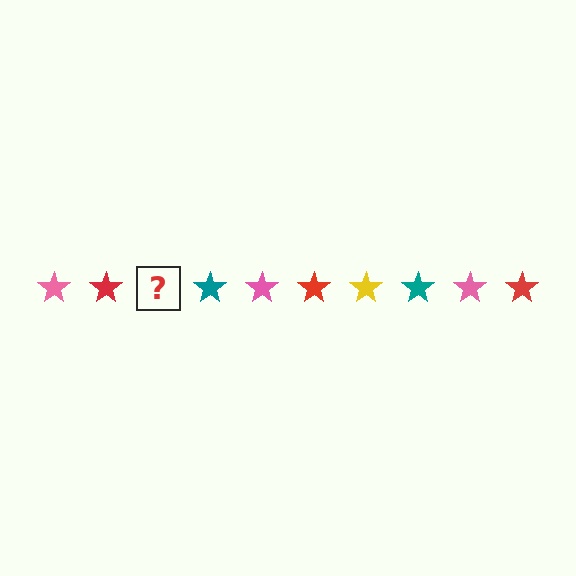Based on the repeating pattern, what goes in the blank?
The blank should be a yellow star.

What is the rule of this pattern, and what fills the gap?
The rule is that the pattern cycles through pink, red, yellow, teal stars. The gap should be filled with a yellow star.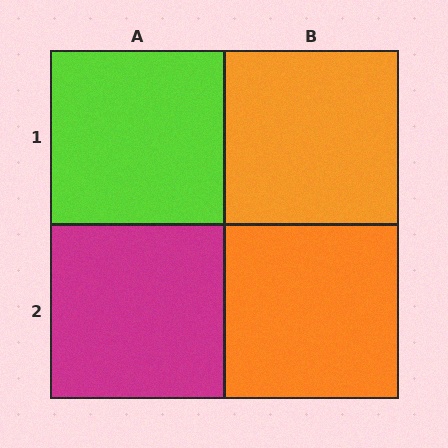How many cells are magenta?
1 cell is magenta.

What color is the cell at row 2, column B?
Orange.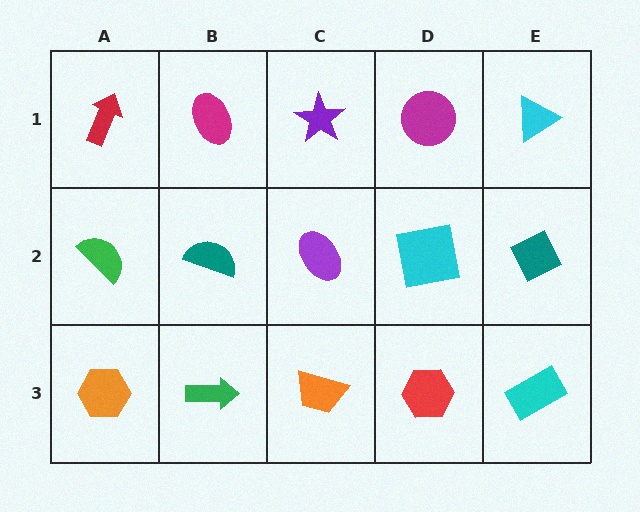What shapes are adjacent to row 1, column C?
A purple ellipse (row 2, column C), a magenta ellipse (row 1, column B), a magenta circle (row 1, column D).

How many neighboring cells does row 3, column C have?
3.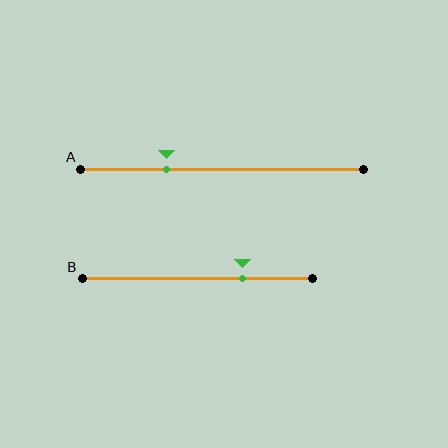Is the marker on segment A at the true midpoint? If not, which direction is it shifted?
No, the marker on segment A is shifted to the left by about 20% of the segment length.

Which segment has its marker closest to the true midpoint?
Segment A has its marker closest to the true midpoint.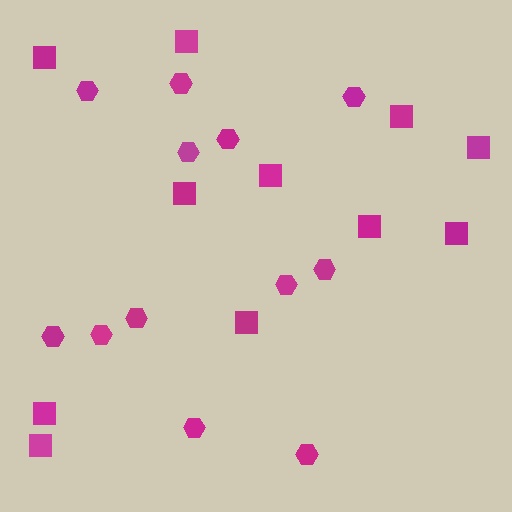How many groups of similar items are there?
There are 2 groups: one group of hexagons (12) and one group of squares (11).